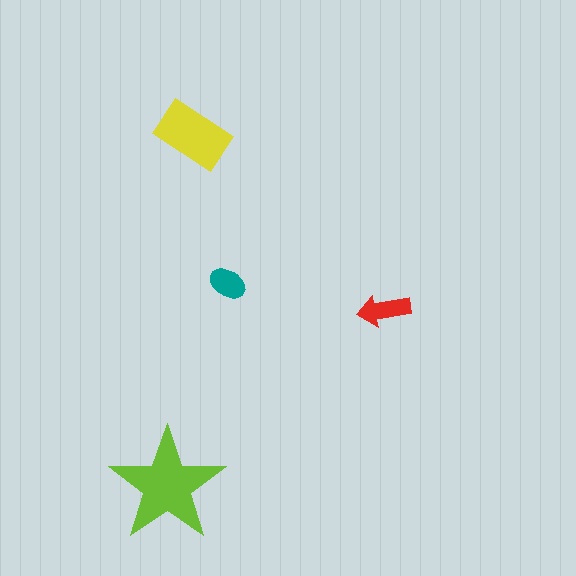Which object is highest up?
The yellow rectangle is topmost.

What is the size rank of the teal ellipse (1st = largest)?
4th.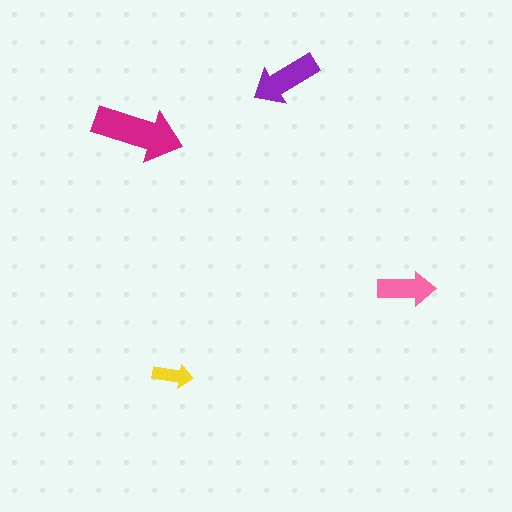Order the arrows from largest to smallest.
the magenta one, the purple one, the pink one, the yellow one.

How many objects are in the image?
There are 4 objects in the image.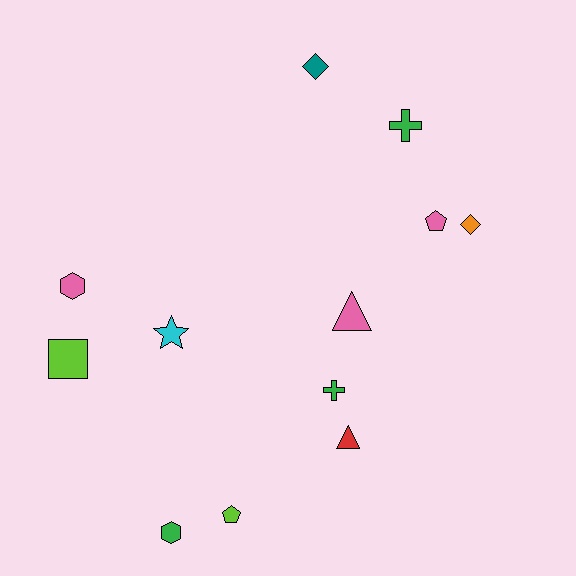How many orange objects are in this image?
There is 1 orange object.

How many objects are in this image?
There are 12 objects.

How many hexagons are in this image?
There are 2 hexagons.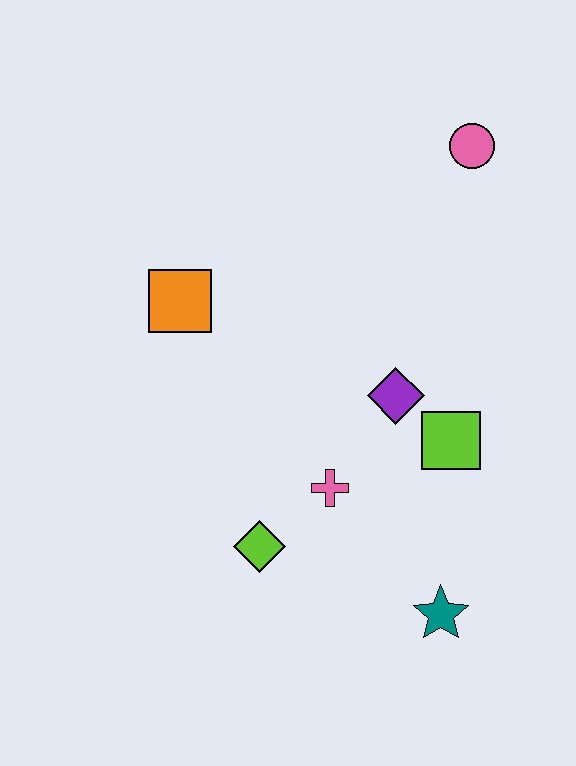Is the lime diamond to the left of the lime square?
Yes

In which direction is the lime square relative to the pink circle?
The lime square is below the pink circle.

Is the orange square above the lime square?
Yes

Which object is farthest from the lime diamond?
The pink circle is farthest from the lime diamond.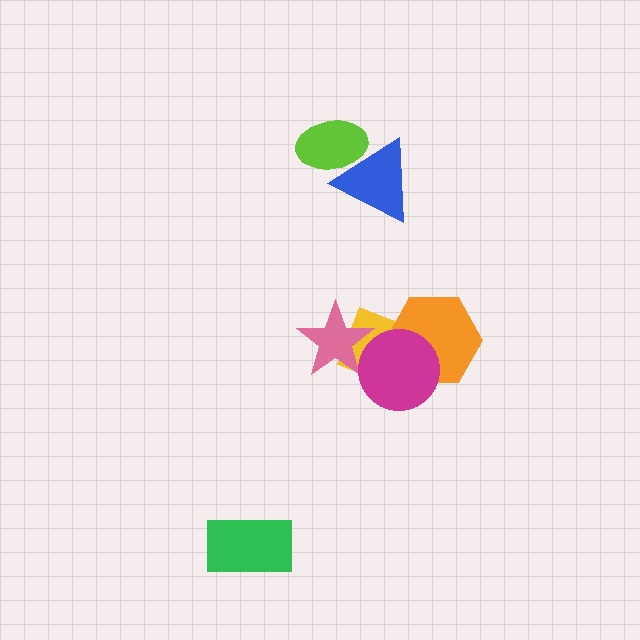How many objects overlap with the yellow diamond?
3 objects overlap with the yellow diamond.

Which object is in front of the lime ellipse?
The blue triangle is in front of the lime ellipse.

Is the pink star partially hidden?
Yes, it is partially covered by another shape.